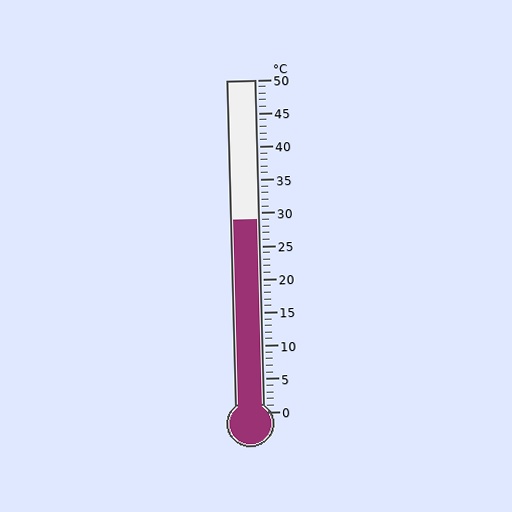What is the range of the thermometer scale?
The thermometer scale ranges from 0°C to 50°C.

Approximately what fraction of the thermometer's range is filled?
The thermometer is filled to approximately 60% of its range.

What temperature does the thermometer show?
The thermometer shows approximately 29°C.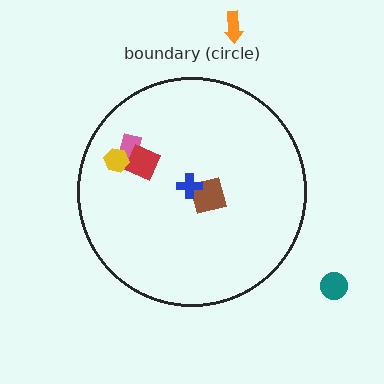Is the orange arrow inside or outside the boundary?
Outside.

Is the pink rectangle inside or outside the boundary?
Inside.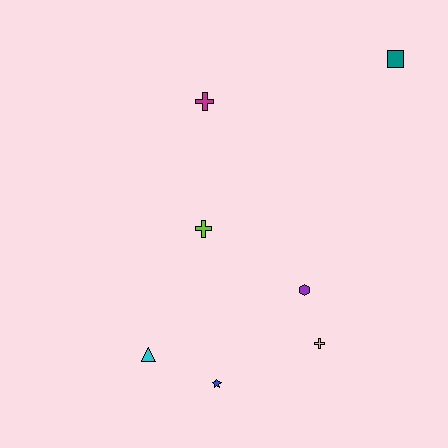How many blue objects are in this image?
There is 1 blue object.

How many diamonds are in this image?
There are no diamonds.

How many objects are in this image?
There are 7 objects.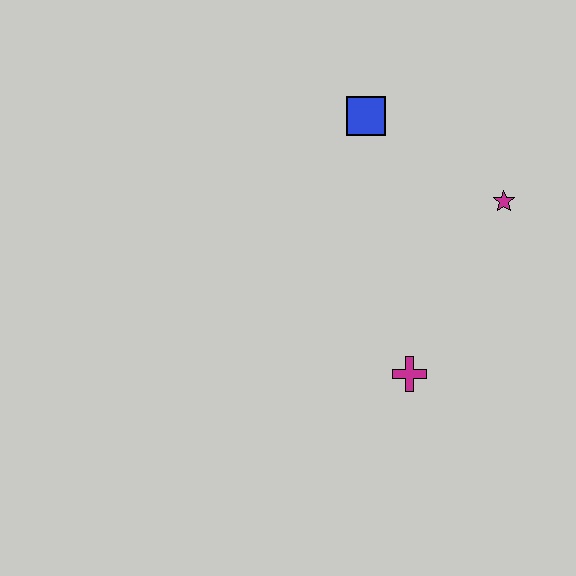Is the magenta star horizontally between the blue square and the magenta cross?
No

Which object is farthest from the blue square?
The magenta cross is farthest from the blue square.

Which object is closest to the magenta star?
The blue square is closest to the magenta star.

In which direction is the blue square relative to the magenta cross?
The blue square is above the magenta cross.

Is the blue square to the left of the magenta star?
Yes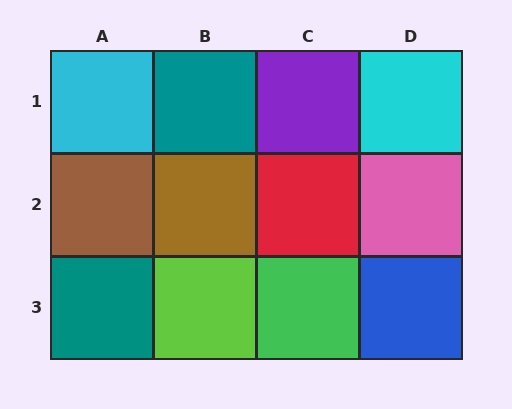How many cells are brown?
2 cells are brown.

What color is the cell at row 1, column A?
Cyan.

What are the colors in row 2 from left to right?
Brown, brown, red, pink.